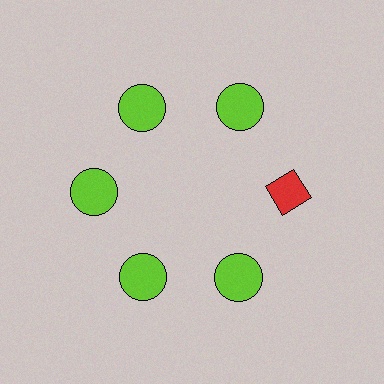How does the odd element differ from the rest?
It differs in both color (red instead of lime) and shape (diamond instead of circle).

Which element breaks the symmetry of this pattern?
The red diamond at roughly the 3 o'clock position breaks the symmetry. All other shapes are lime circles.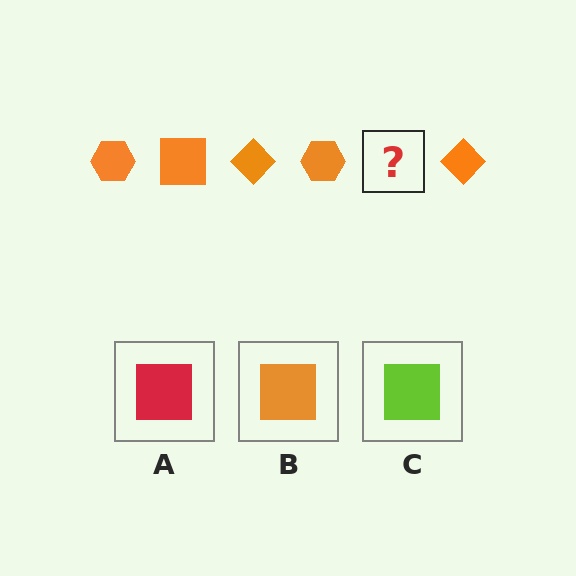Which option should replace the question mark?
Option B.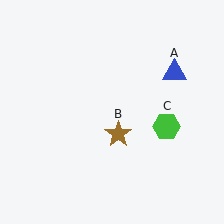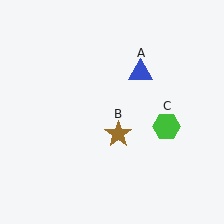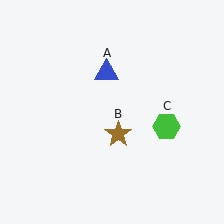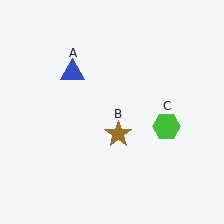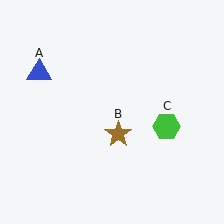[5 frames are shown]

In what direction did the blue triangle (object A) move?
The blue triangle (object A) moved left.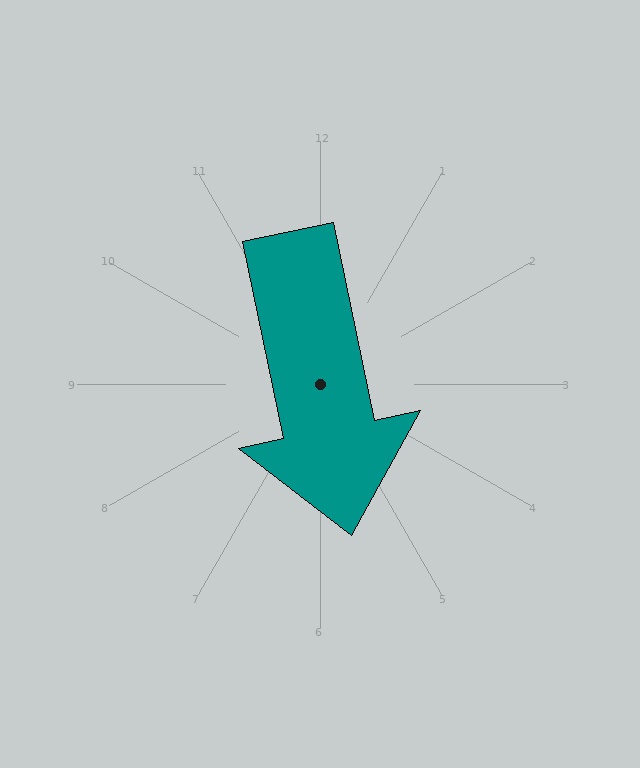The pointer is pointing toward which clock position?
Roughly 6 o'clock.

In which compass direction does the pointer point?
South.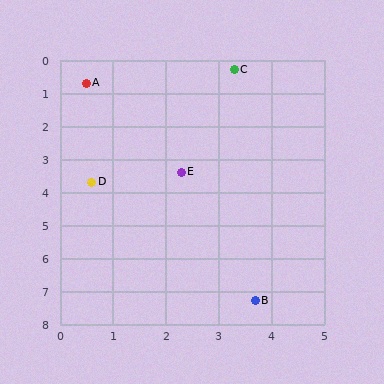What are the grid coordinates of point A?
Point A is at approximately (0.5, 0.7).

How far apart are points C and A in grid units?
Points C and A are about 2.8 grid units apart.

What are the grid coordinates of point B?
Point B is at approximately (3.7, 7.3).